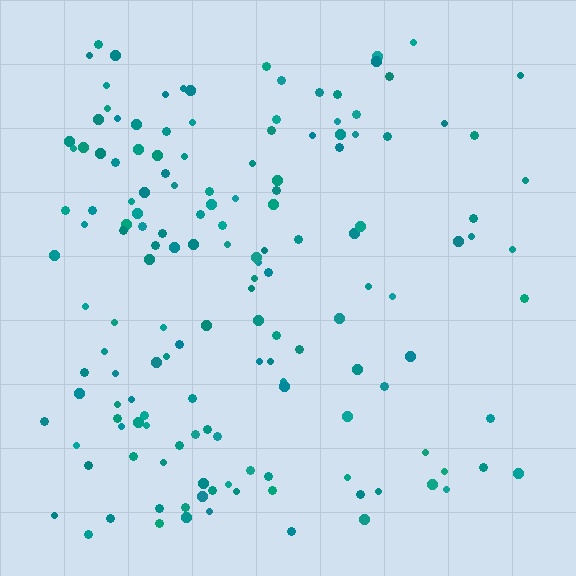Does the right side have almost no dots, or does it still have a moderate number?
Still a moderate number, just noticeably fewer than the left.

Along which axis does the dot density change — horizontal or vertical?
Horizontal.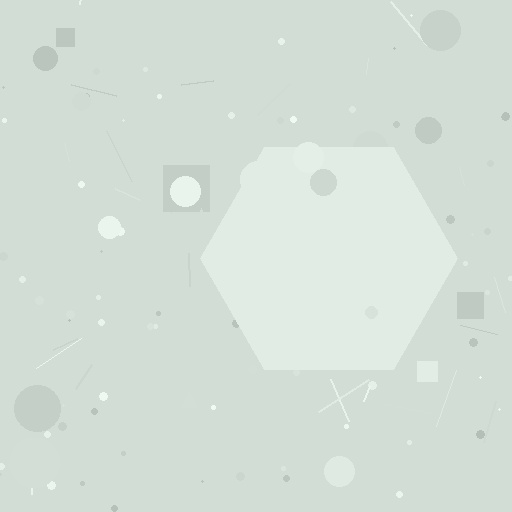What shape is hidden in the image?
A hexagon is hidden in the image.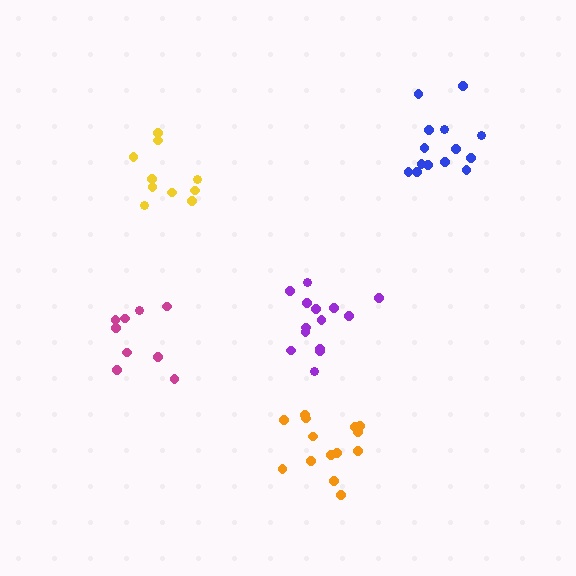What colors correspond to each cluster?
The clusters are colored: purple, blue, yellow, magenta, orange.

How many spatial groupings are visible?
There are 5 spatial groupings.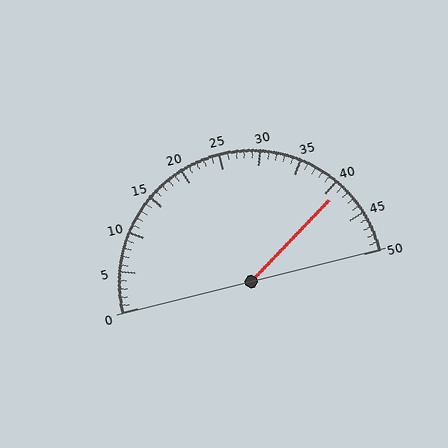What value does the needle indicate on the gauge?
The needle indicates approximately 41.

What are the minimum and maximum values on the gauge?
The gauge ranges from 0 to 50.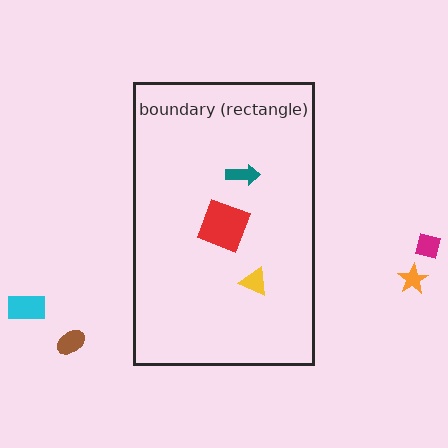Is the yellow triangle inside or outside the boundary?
Inside.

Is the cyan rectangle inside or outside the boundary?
Outside.